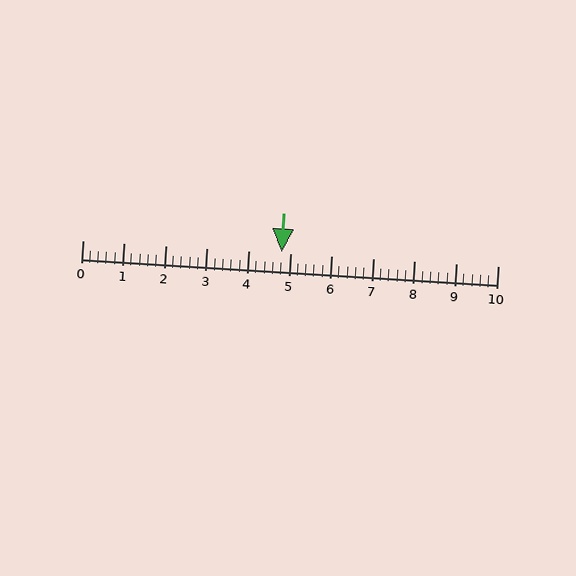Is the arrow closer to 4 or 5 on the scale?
The arrow is closer to 5.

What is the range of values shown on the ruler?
The ruler shows values from 0 to 10.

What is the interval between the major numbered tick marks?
The major tick marks are spaced 1 units apart.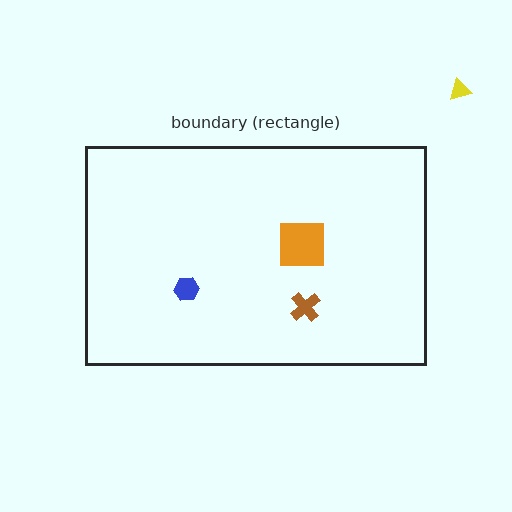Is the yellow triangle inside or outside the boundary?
Outside.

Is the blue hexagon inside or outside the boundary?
Inside.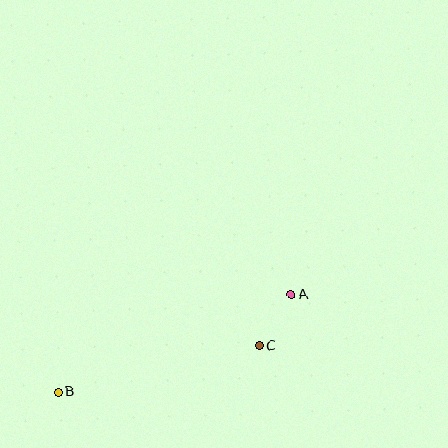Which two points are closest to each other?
Points A and C are closest to each other.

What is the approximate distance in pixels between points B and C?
The distance between B and C is approximately 207 pixels.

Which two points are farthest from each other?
Points A and B are farthest from each other.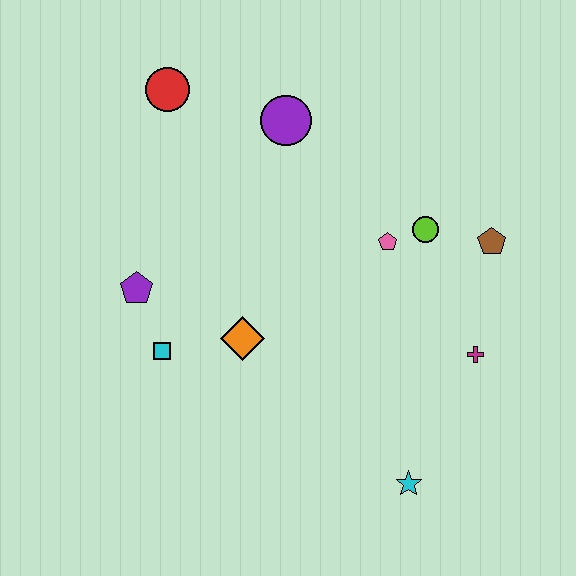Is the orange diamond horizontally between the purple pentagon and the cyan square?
No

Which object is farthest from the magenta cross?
The red circle is farthest from the magenta cross.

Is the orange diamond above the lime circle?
No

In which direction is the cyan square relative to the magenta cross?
The cyan square is to the left of the magenta cross.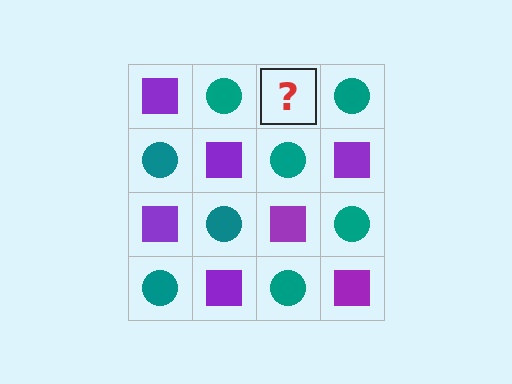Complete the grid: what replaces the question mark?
The question mark should be replaced with a purple square.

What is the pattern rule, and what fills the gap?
The rule is that it alternates purple square and teal circle in a checkerboard pattern. The gap should be filled with a purple square.